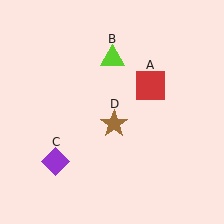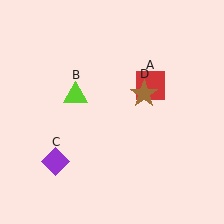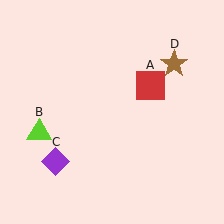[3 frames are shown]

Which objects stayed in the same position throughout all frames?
Red square (object A) and purple diamond (object C) remained stationary.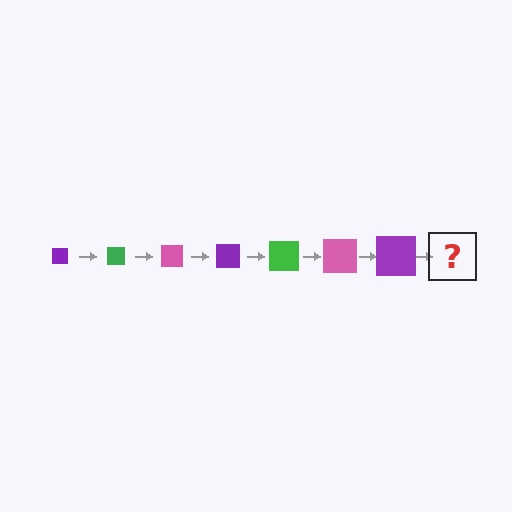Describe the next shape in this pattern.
It should be a green square, larger than the previous one.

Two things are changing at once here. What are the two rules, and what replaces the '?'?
The two rules are that the square grows larger each step and the color cycles through purple, green, and pink. The '?' should be a green square, larger than the previous one.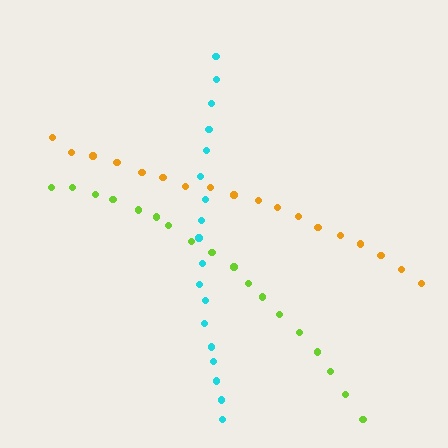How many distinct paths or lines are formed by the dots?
There are 3 distinct paths.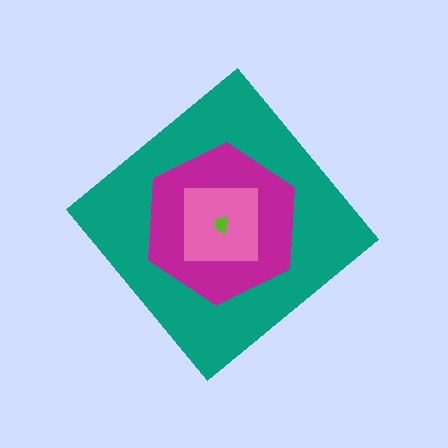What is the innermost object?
The lime trapezoid.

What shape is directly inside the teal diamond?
The magenta hexagon.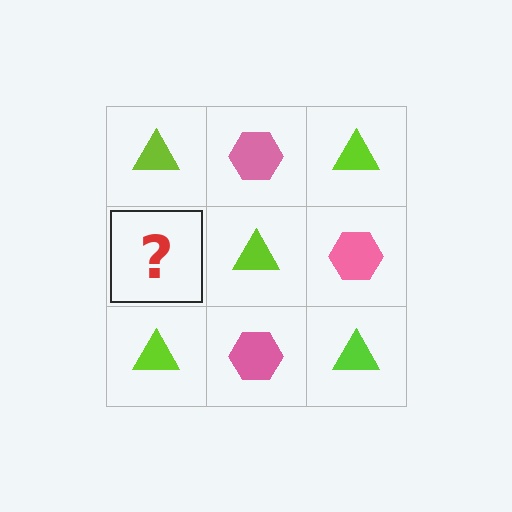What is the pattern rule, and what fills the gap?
The rule is that it alternates lime triangle and pink hexagon in a checkerboard pattern. The gap should be filled with a pink hexagon.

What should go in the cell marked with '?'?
The missing cell should contain a pink hexagon.